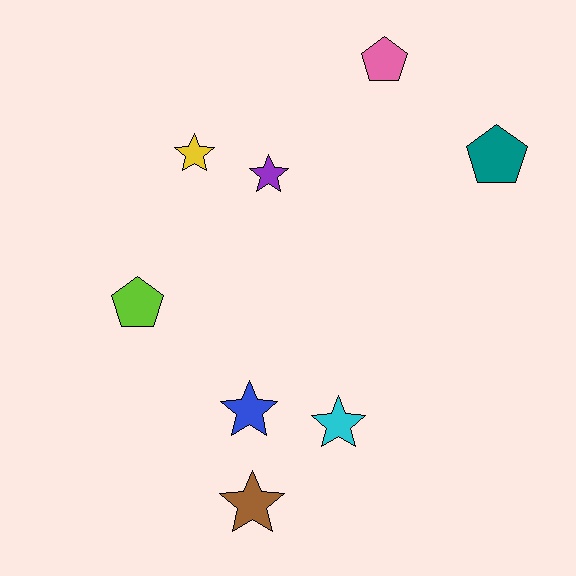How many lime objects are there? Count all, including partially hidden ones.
There is 1 lime object.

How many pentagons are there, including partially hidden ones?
There are 3 pentagons.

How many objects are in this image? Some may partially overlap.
There are 8 objects.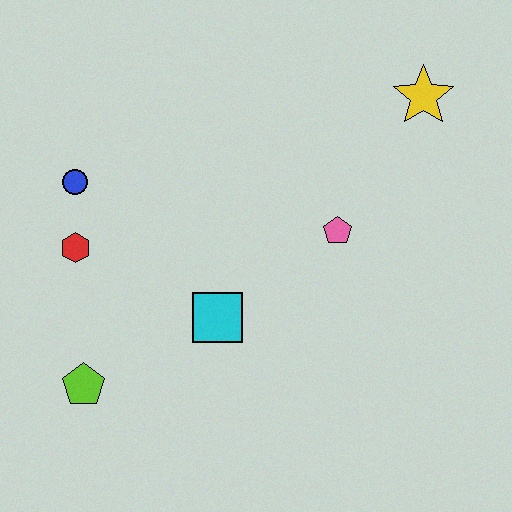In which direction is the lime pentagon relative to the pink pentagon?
The lime pentagon is to the left of the pink pentagon.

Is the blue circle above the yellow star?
No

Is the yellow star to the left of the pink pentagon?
No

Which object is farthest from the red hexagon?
The yellow star is farthest from the red hexagon.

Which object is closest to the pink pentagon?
The cyan square is closest to the pink pentagon.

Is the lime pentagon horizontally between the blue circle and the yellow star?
Yes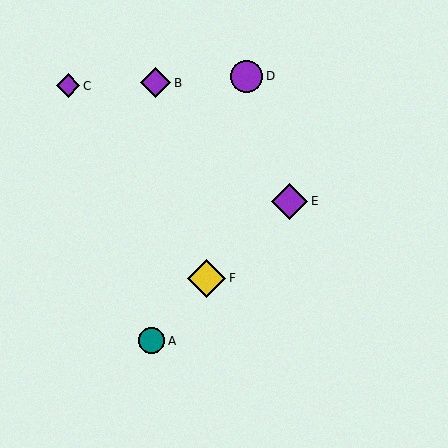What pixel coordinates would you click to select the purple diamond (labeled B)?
Click at (156, 82) to select the purple diamond B.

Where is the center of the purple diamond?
The center of the purple diamond is at (290, 201).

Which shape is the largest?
The yellow diamond (labeled F) is the largest.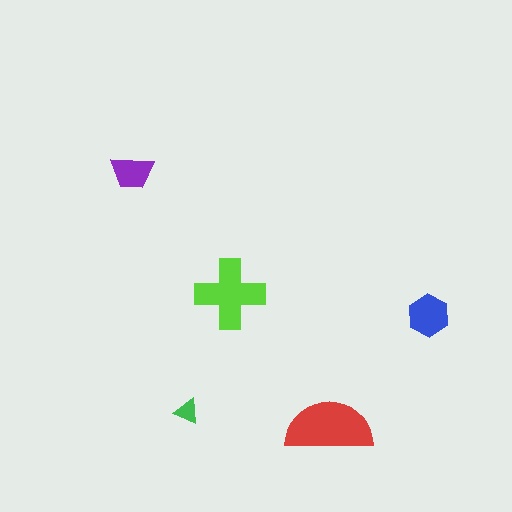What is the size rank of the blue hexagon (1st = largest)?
3rd.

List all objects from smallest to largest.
The green triangle, the purple trapezoid, the blue hexagon, the lime cross, the red semicircle.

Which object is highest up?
The purple trapezoid is topmost.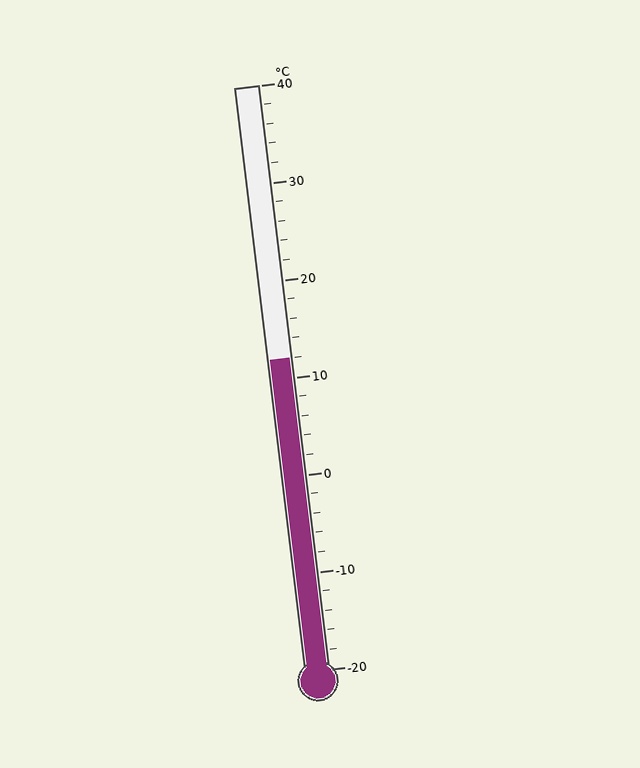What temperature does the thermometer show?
The thermometer shows approximately 12°C.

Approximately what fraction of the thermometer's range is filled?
The thermometer is filled to approximately 55% of its range.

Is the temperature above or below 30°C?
The temperature is below 30°C.